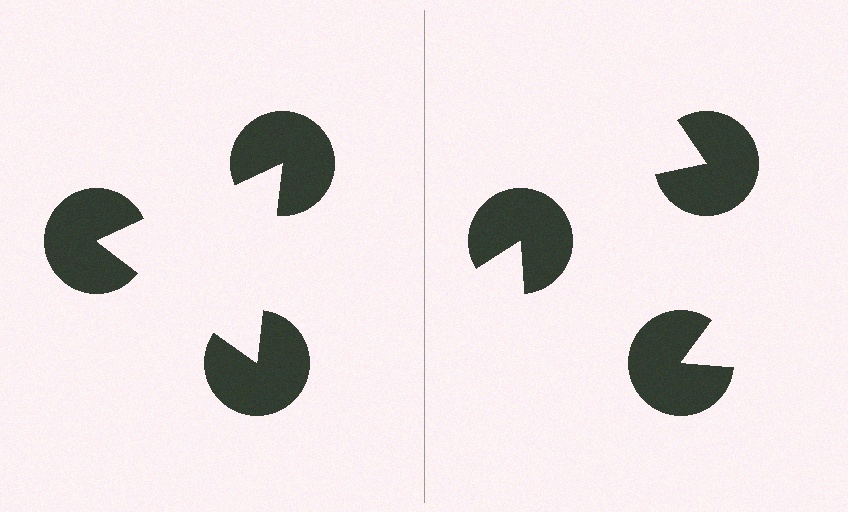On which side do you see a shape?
An illusory triangle appears on the left side. On the right side the wedge cuts are rotated, so no coherent shape forms.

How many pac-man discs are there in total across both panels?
6 — 3 on each side.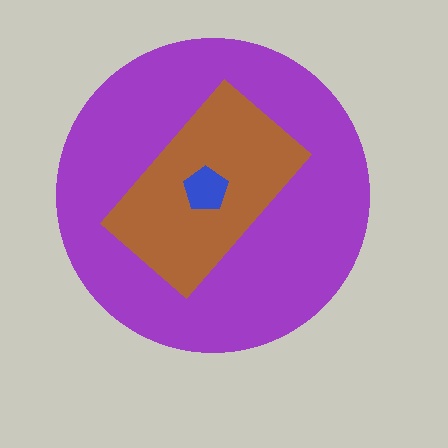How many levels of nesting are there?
3.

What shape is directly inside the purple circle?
The brown rectangle.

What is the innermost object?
The blue pentagon.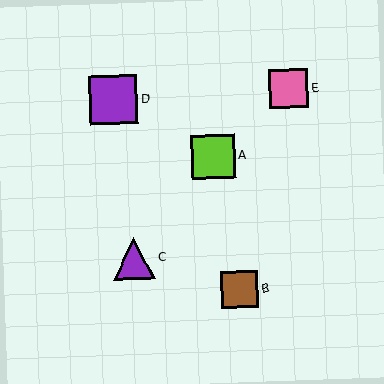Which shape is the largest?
The purple square (labeled D) is the largest.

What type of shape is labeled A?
Shape A is a lime square.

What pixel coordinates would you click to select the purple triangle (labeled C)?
Click at (134, 258) to select the purple triangle C.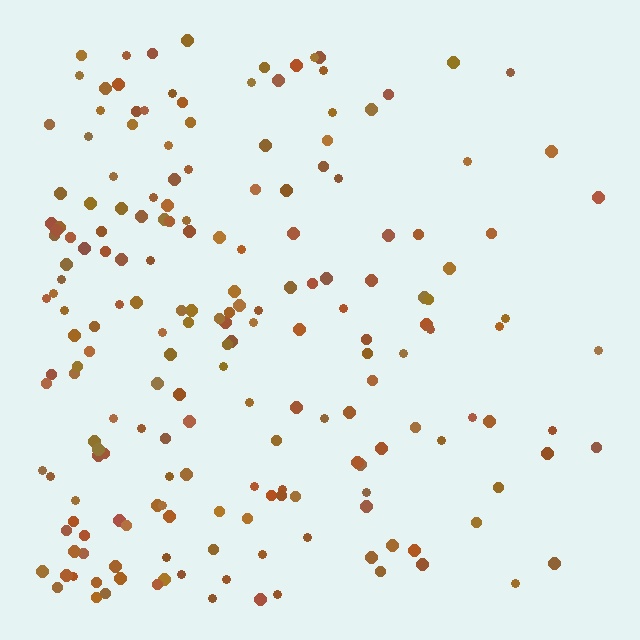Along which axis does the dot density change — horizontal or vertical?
Horizontal.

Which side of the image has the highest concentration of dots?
The left.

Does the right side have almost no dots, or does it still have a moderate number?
Still a moderate number, just noticeably fewer than the left.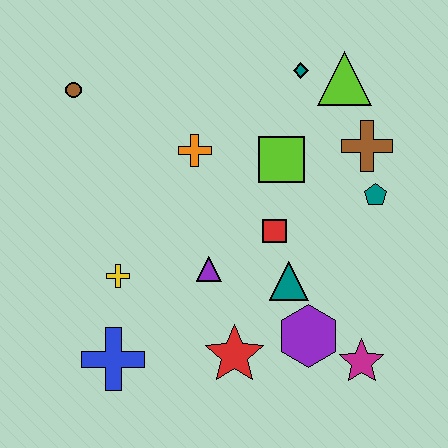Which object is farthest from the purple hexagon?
The brown circle is farthest from the purple hexagon.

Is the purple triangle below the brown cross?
Yes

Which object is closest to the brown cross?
The teal pentagon is closest to the brown cross.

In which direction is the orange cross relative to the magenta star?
The orange cross is above the magenta star.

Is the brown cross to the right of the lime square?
Yes